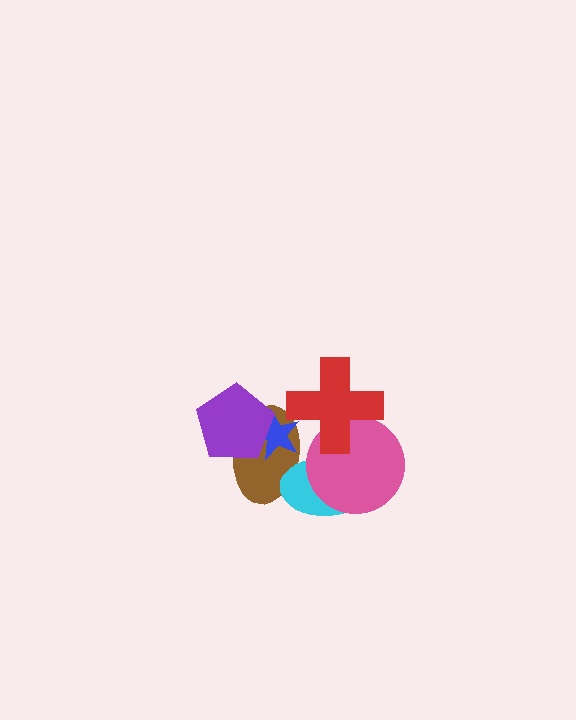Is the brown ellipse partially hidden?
Yes, it is partially covered by another shape.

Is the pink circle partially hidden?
Yes, it is partially covered by another shape.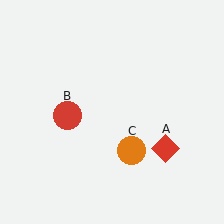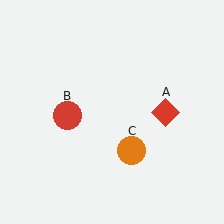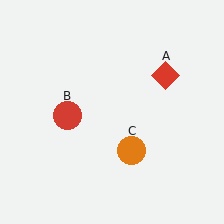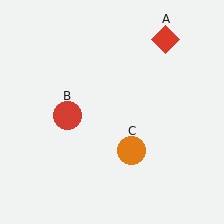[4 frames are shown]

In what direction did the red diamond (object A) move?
The red diamond (object A) moved up.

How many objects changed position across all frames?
1 object changed position: red diamond (object A).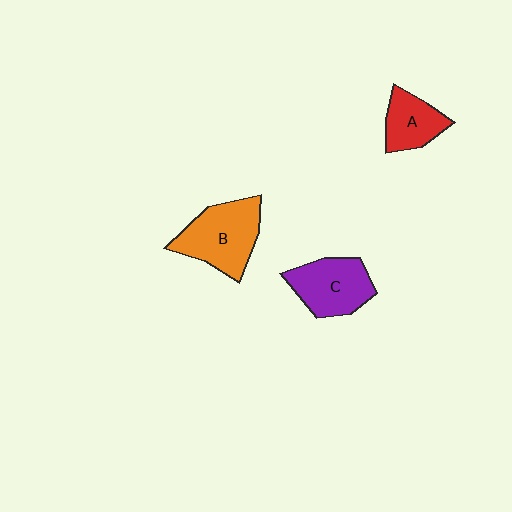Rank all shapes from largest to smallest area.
From largest to smallest: B (orange), C (purple), A (red).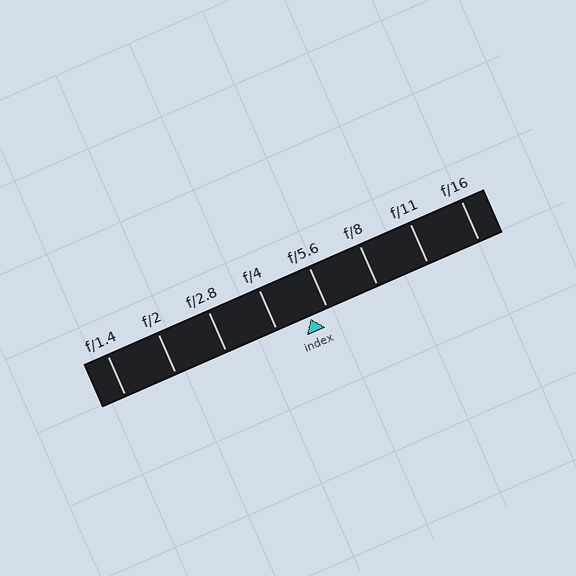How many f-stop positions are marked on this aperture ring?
There are 8 f-stop positions marked.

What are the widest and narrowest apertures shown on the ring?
The widest aperture shown is f/1.4 and the narrowest is f/16.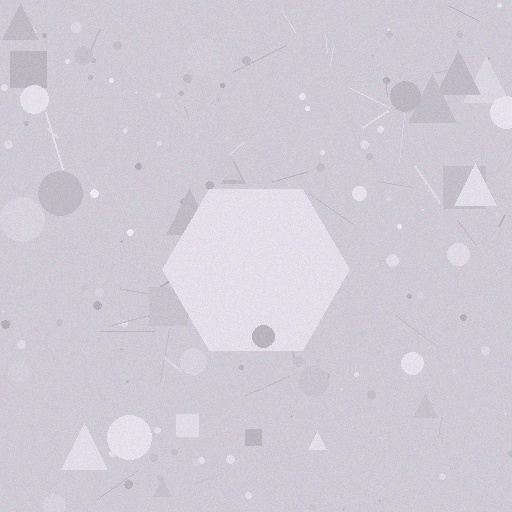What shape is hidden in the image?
A hexagon is hidden in the image.